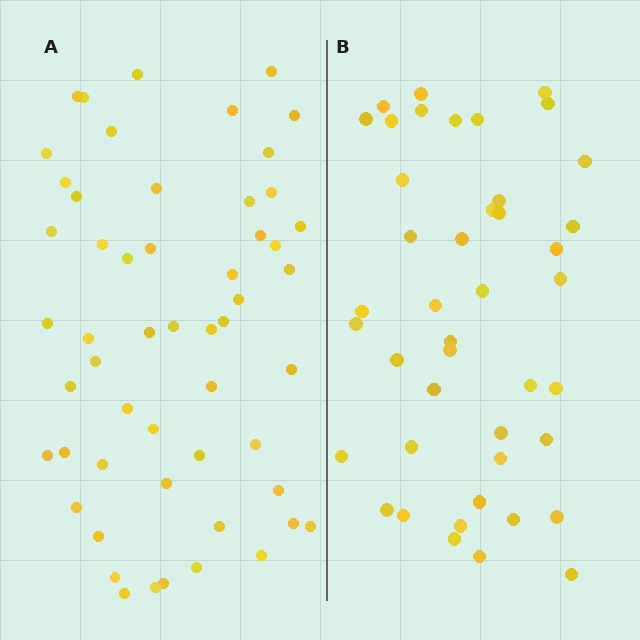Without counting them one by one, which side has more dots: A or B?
Region A (the left region) has more dots.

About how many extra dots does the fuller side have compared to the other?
Region A has roughly 12 or so more dots than region B.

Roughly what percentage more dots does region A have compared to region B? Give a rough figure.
About 25% more.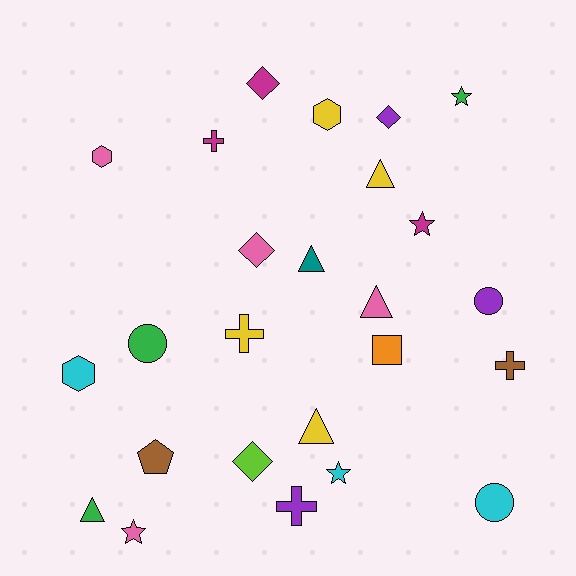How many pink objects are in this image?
There are 4 pink objects.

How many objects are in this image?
There are 25 objects.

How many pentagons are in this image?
There is 1 pentagon.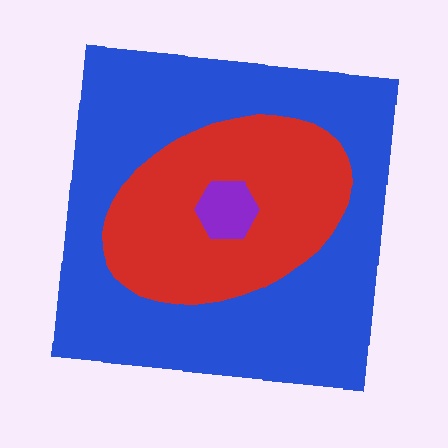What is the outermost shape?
The blue square.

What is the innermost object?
The purple hexagon.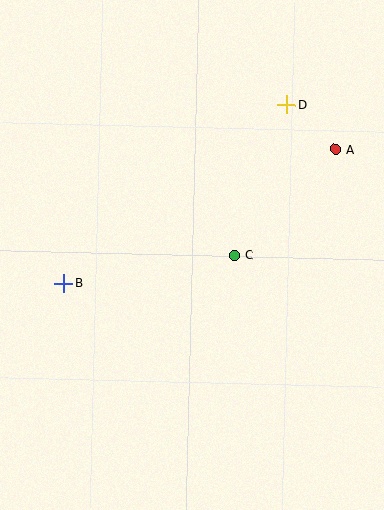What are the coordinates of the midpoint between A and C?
The midpoint between A and C is at (285, 202).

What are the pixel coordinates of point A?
Point A is at (335, 149).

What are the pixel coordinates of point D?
Point D is at (286, 105).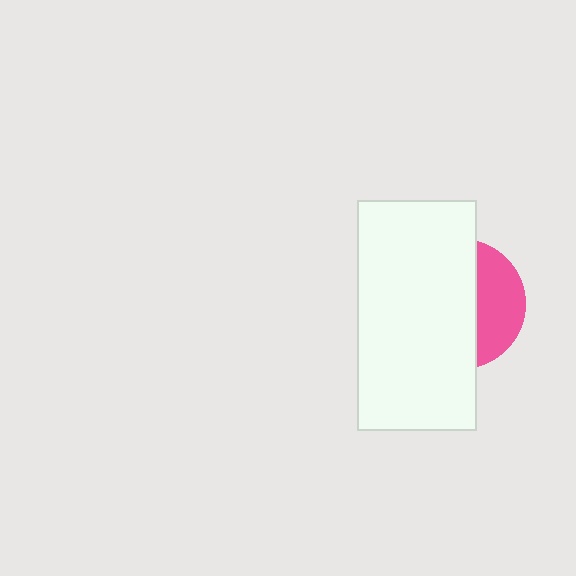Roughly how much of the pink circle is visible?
A small part of it is visible (roughly 34%).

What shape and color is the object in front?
The object in front is a white rectangle.